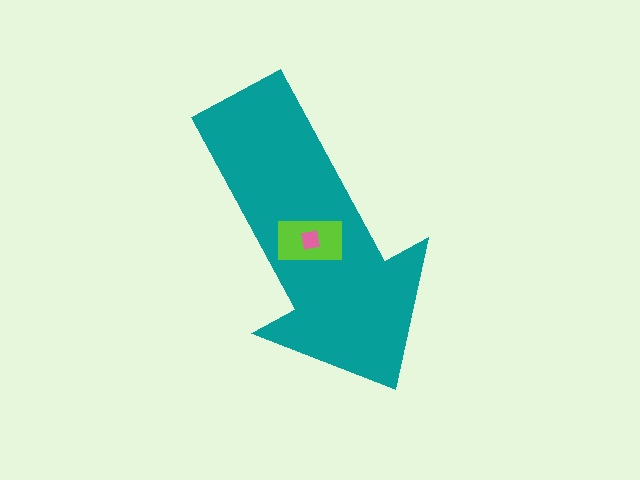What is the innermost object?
The pink square.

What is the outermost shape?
The teal arrow.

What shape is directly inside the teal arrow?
The lime rectangle.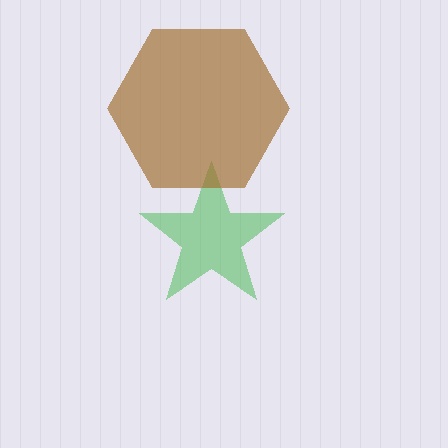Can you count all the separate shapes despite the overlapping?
Yes, there are 2 separate shapes.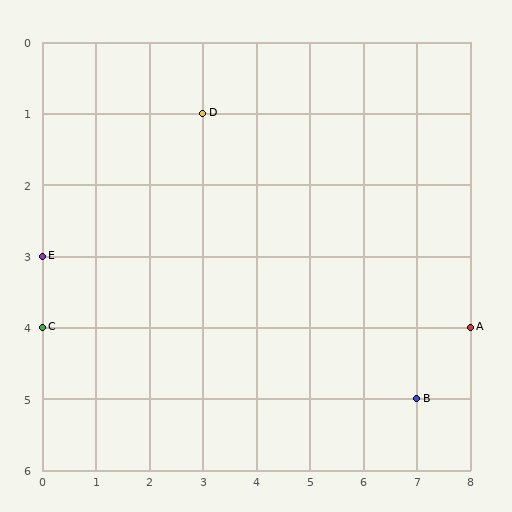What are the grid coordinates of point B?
Point B is at grid coordinates (7, 5).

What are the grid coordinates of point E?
Point E is at grid coordinates (0, 3).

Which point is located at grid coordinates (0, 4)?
Point C is at (0, 4).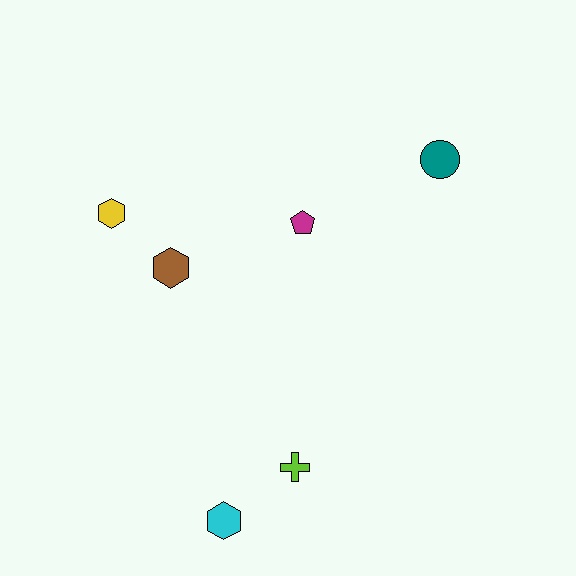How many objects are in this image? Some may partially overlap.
There are 6 objects.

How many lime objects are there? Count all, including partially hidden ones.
There is 1 lime object.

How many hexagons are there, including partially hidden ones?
There are 3 hexagons.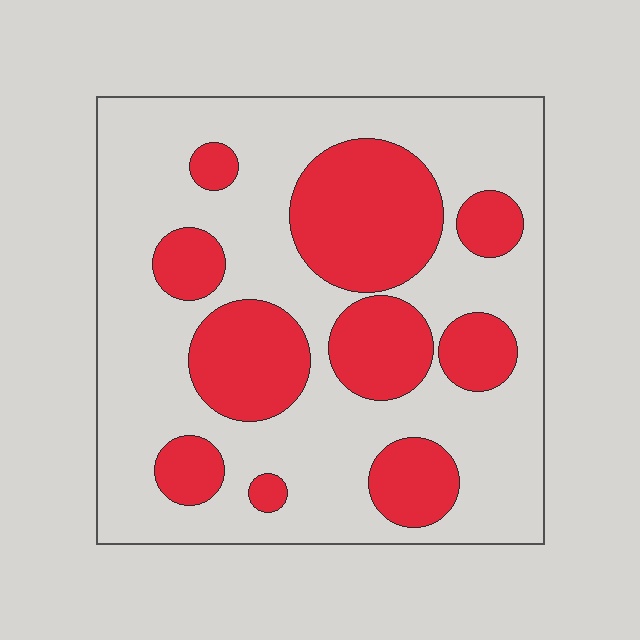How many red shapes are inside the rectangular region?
10.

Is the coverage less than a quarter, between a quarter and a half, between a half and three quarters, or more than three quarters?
Between a quarter and a half.